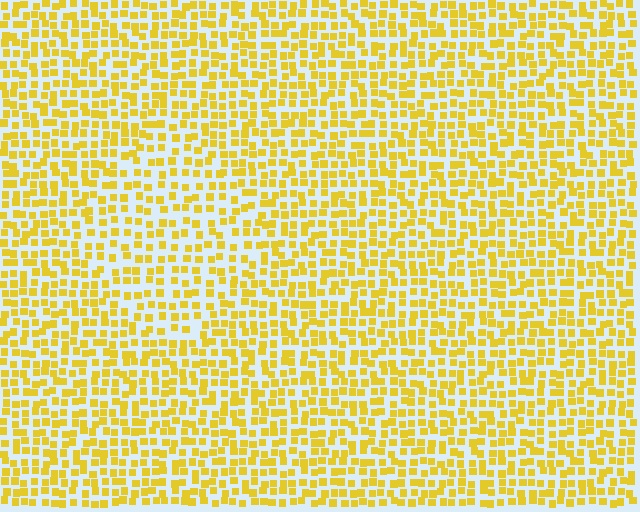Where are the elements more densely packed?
The elements are more densely packed outside the diamond boundary.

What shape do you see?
I see a diamond.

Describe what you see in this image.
The image contains small yellow elements arranged at two different densities. A diamond-shaped region is visible where the elements are less densely packed than the surrounding area.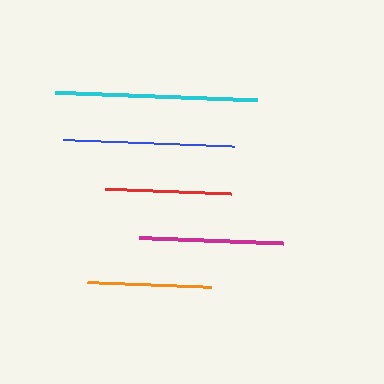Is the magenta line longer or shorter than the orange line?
The magenta line is longer than the orange line.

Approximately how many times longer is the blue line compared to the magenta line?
The blue line is approximately 1.2 times the length of the magenta line.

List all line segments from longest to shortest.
From longest to shortest: cyan, blue, magenta, red, orange.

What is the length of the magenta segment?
The magenta segment is approximately 144 pixels long.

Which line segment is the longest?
The cyan line is the longest at approximately 202 pixels.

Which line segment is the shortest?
The orange line is the shortest at approximately 124 pixels.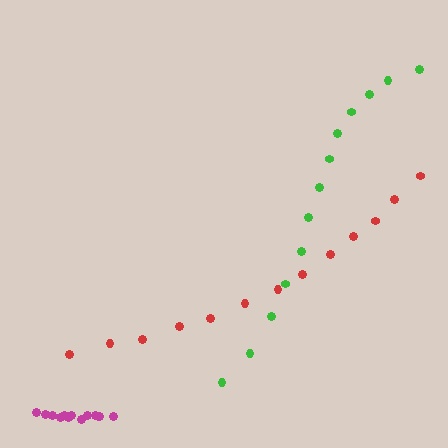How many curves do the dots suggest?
There are 3 distinct paths.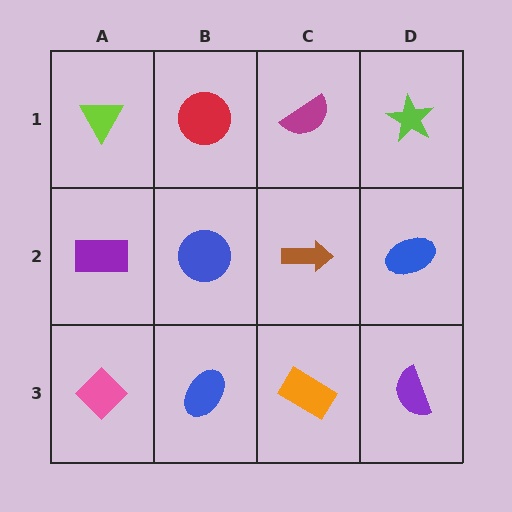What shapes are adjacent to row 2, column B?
A red circle (row 1, column B), a blue ellipse (row 3, column B), a purple rectangle (row 2, column A), a brown arrow (row 2, column C).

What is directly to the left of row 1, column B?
A lime triangle.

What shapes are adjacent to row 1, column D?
A blue ellipse (row 2, column D), a magenta semicircle (row 1, column C).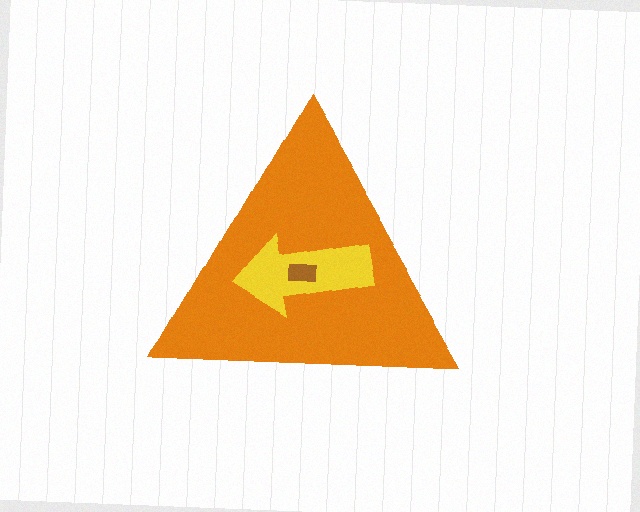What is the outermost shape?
The orange triangle.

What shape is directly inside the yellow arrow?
The brown rectangle.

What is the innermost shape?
The brown rectangle.